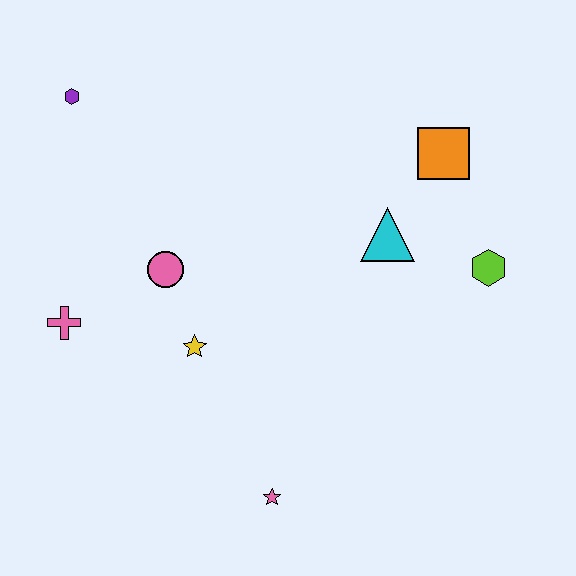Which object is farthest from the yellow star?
The orange square is farthest from the yellow star.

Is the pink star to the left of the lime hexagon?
Yes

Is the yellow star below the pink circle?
Yes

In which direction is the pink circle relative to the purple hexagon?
The pink circle is below the purple hexagon.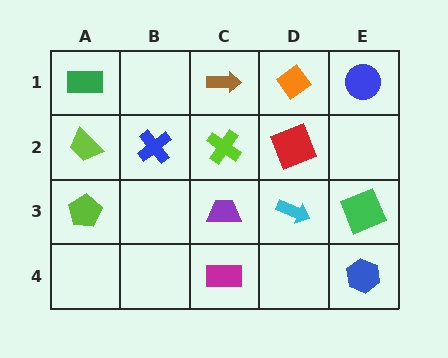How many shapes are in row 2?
4 shapes.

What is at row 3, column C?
A purple trapezoid.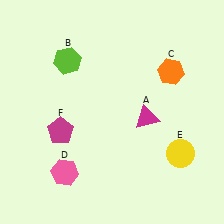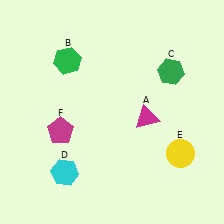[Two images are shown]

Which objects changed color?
B changed from lime to green. C changed from orange to green. D changed from pink to cyan.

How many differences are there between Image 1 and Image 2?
There are 3 differences between the two images.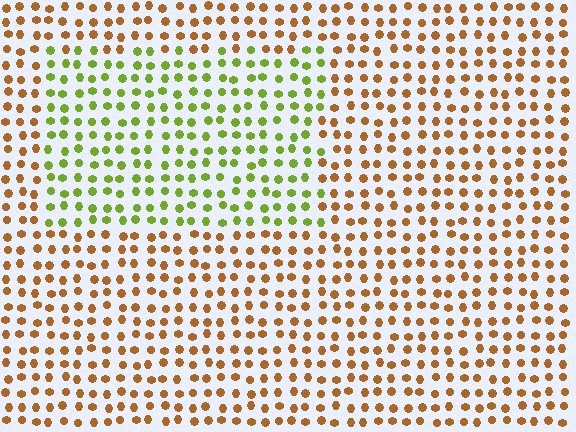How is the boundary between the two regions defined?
The boundary is defined purely by a slight shift in hue (about 58 degrees). Spacing, size, and orientation are identical on both sides.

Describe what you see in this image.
The image is filled with small brown elements in a uniform arrangement. A rectangle-shaped region is visible where the elements are tinted to a slightly different hue, forming a subtle color boundary.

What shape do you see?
I see a rectangle.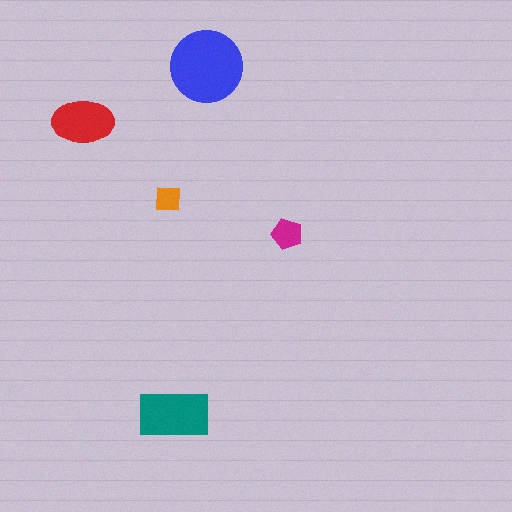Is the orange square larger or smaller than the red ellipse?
Smaller.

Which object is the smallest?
The orange square.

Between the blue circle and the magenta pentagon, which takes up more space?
The blue circle.